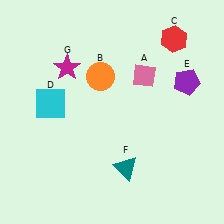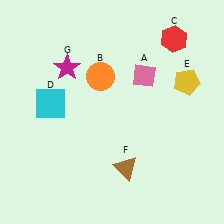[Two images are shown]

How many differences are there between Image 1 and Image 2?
There are 2 differences between the two images.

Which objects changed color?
E changed from purple to yellow. F changed from teal to brown.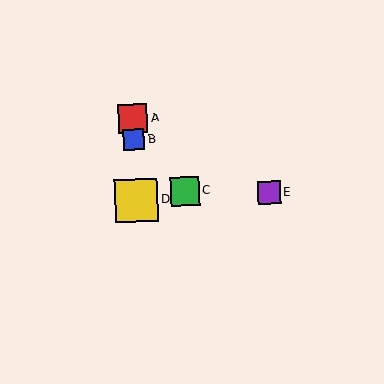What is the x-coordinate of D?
Object D is at x≈136.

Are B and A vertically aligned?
Yes, both are at x≈134.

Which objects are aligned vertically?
Objects A, B, D are aligned vertically.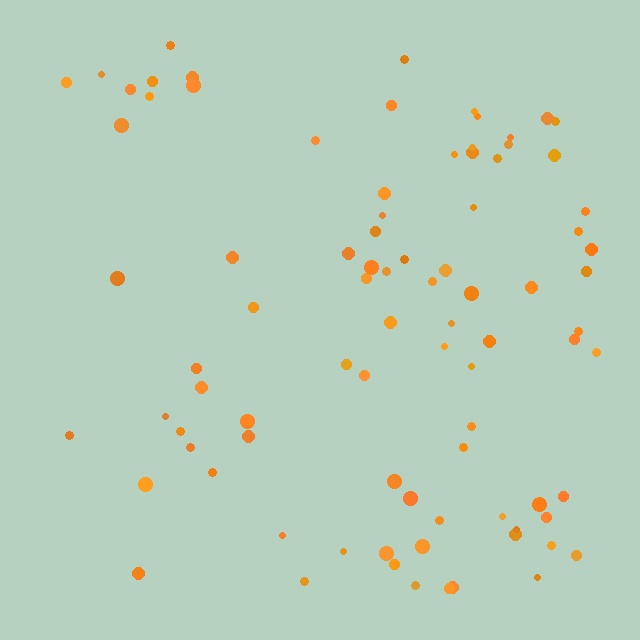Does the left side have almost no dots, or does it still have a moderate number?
Still a moderate number, just noticeably fewer than the right.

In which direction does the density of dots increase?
From left to right, with the right side densest.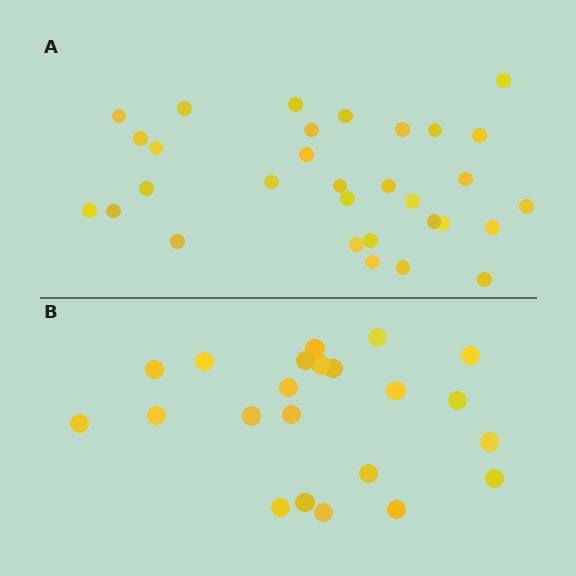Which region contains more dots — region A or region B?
Region A (the top region) has more dots.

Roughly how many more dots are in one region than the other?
Region A has roughly 8 or so more dots than region B.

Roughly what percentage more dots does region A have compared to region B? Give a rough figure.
About 40% more.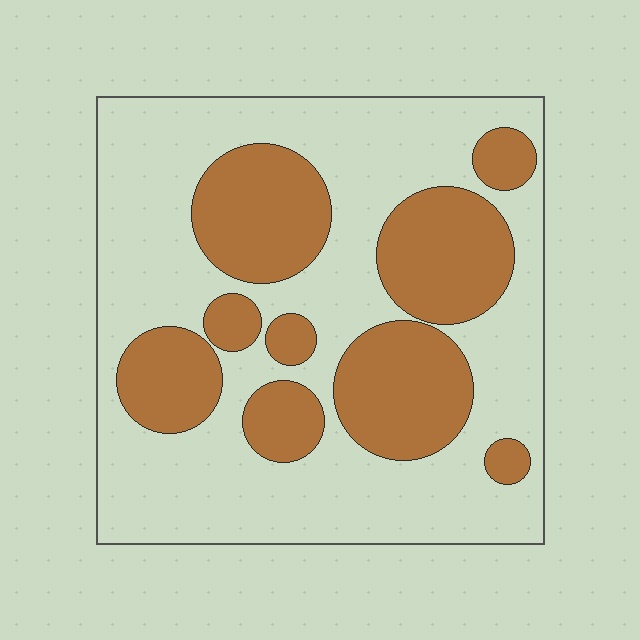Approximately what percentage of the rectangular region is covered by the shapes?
Approximately 35%.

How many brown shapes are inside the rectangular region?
9.